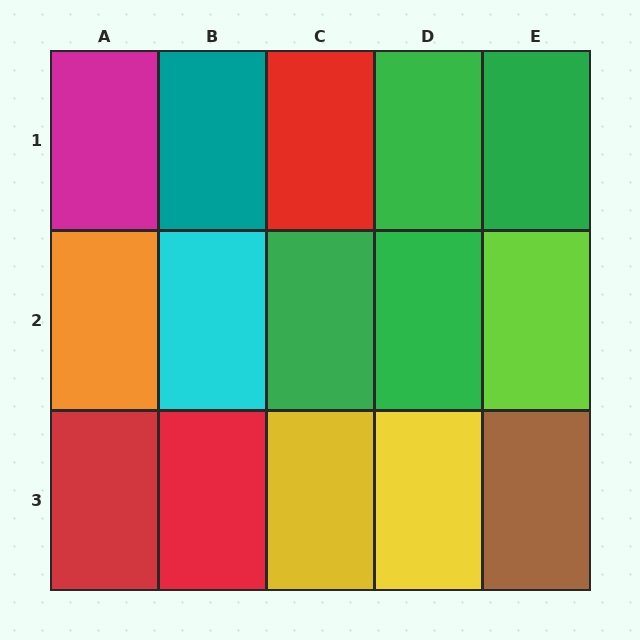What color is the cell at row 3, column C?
Yellow.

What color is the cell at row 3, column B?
Red.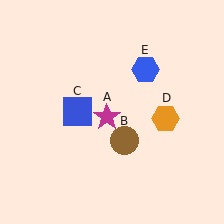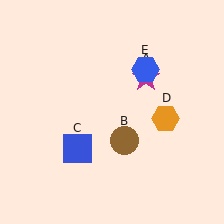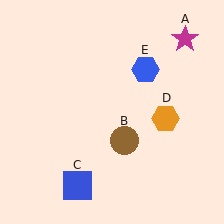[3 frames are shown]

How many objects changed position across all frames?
2 objects changed position: magenta star (object A), blue square (object C).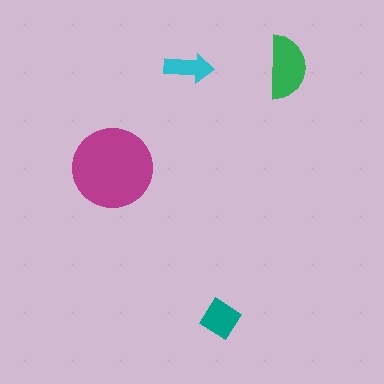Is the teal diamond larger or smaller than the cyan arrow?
Larger.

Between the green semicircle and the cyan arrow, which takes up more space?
The green semicircle.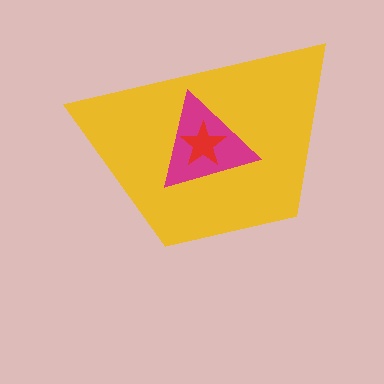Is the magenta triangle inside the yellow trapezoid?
Yes.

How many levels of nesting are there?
3.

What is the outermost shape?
The yellow trapezoid.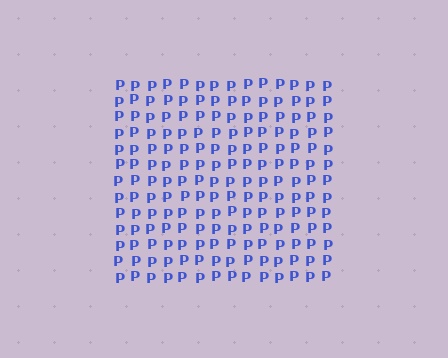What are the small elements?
The small elements are letter P's.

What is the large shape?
The large shape is a square.